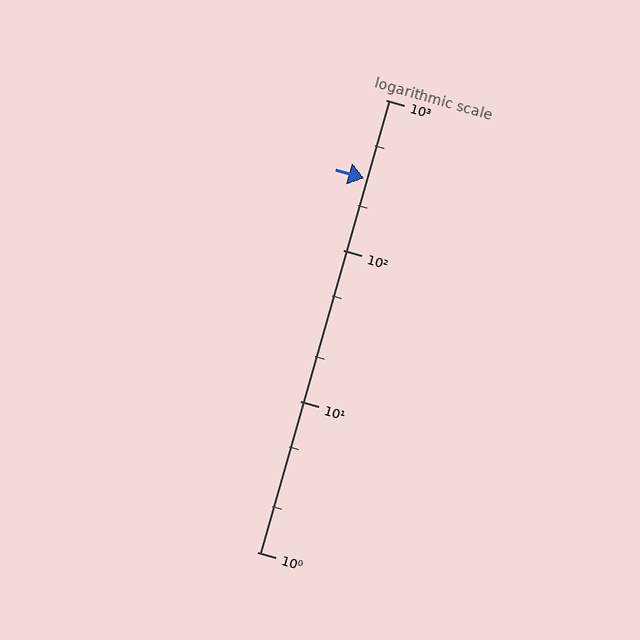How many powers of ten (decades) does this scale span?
The scale spans 3 decades, from 1 to 1000.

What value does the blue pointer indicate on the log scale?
The pointer indicates approximately 300.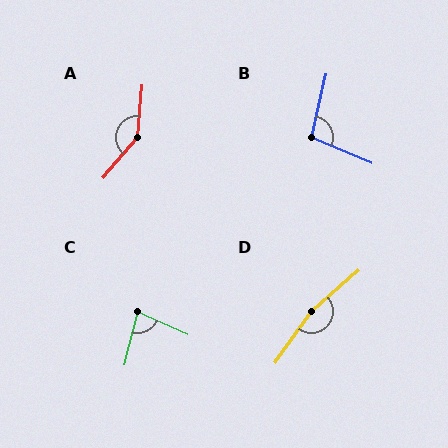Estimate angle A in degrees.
Approximately 144 degrees.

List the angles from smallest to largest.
C (79°), B (100°), A (144°), D (167°).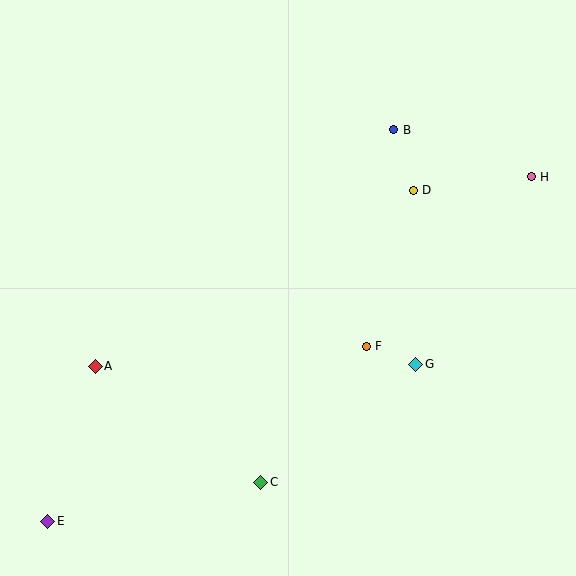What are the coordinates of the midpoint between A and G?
The midpoint between A and G is at (256, 365).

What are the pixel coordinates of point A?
Point A is at (95, 366).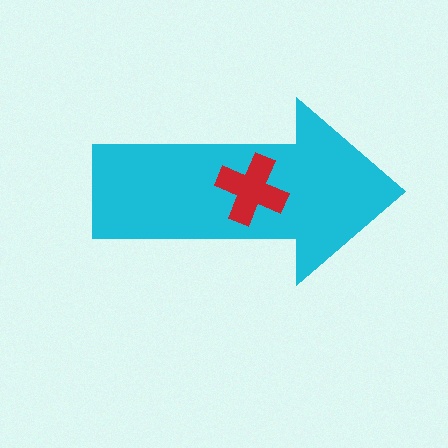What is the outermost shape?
The cyan arrow.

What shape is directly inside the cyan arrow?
The red cross.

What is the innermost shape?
The red cross.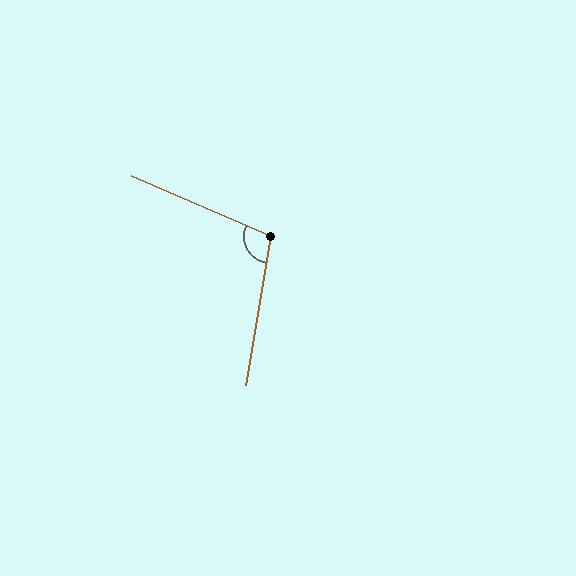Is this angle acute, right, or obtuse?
It is obtuse.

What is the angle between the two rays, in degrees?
Approximately 104 degrees.